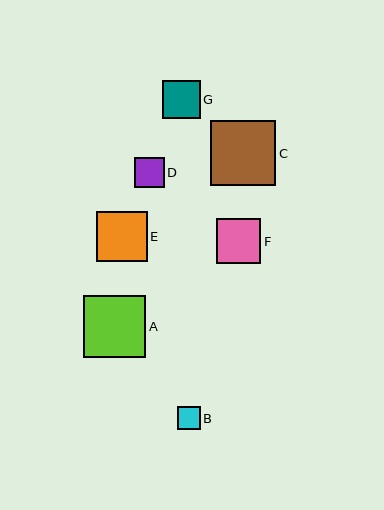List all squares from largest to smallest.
From largest to smallest: C, A, E, F, G, D, B.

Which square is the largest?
Square C is the largest with a size of approximately 65 pixels.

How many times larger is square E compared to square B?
Square E is approximately 2.2 times the size of square B.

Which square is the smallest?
Square B is the smallest with a size of approximately 23 pixels.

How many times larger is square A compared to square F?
Square A is approximately 1.4 times the size of square F.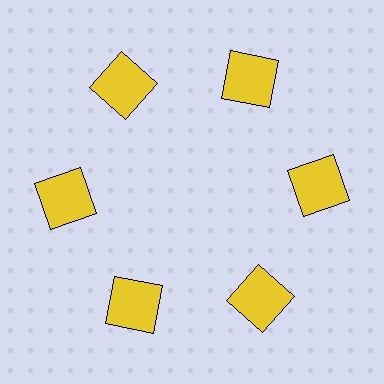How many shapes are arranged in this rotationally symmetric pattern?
There are 6 shapes, arranged in 6 groups of 1.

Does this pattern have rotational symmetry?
Yes, this pattern has 6-fold rotational symmetry. It looks the same after rotating 60 degrees around the center.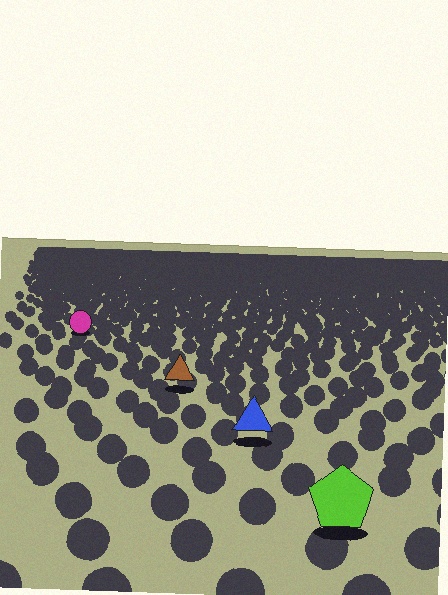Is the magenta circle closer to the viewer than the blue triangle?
No. The blue triangle is closer — you can tell from the texture gradient: the ground texture is coarser near it.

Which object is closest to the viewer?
The lime pentagon is closest. The texture marks near it are larger and more spread out.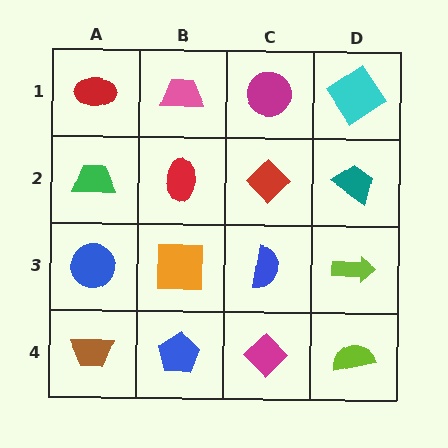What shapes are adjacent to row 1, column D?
A teal trapezoid (row 2, column D), a magenta circle (row 1, column C).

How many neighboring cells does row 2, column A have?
3.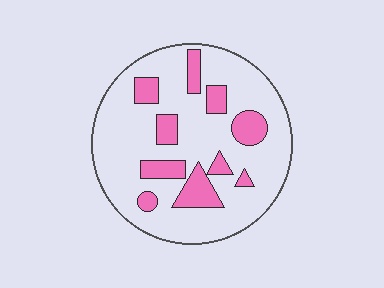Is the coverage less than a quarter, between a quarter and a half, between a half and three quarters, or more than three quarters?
Less than a quarter.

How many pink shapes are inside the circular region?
10.